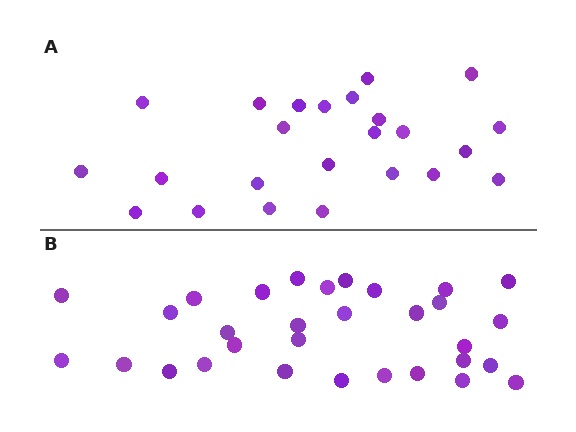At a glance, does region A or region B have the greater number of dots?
Region B (the bottom region) has more dots.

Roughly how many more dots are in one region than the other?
Region B has roughly 8 or so more dots than region A.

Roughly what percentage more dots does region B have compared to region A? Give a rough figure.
About 30% more.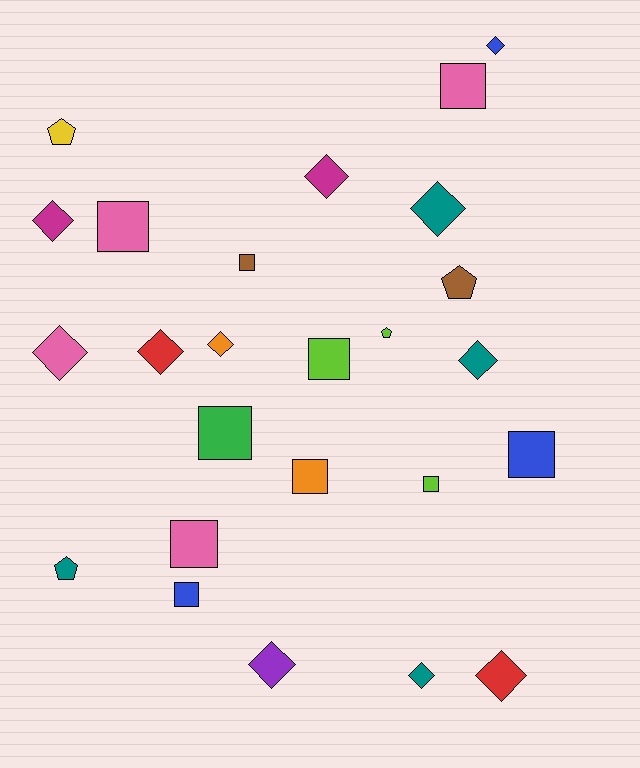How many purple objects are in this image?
There is 1 purple object.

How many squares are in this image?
There are 10 squares.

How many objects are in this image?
There are 25 objects.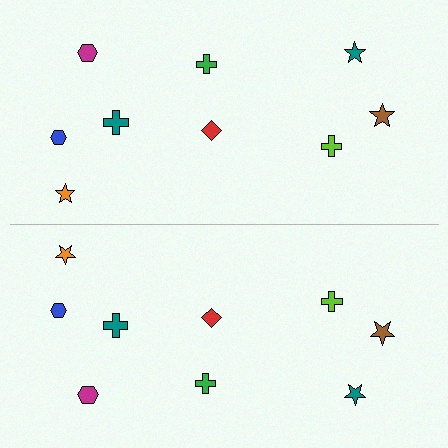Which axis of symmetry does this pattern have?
The pattern has a horizontal axis of symmetry running through the center of the image.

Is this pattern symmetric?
Yes, this pattern has bilateral (reflection) symmetry.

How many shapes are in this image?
There are 18 shapes in this image.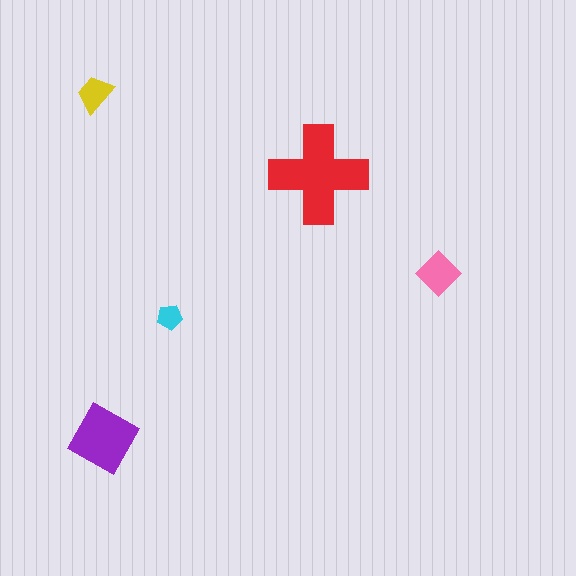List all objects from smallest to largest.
The cyan pentagon, the yellow trapezoid, the pink diamond, the purple square, the red cross.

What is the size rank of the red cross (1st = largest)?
1st.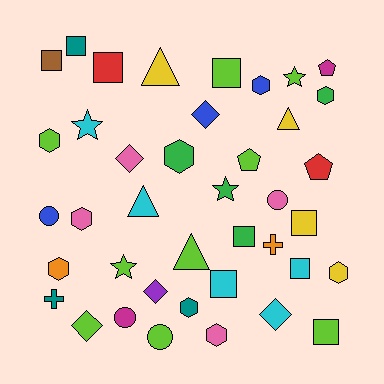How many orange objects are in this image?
There are 2 orange objects.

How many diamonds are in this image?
There are 5 diamonds.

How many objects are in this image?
There are 40 objects.